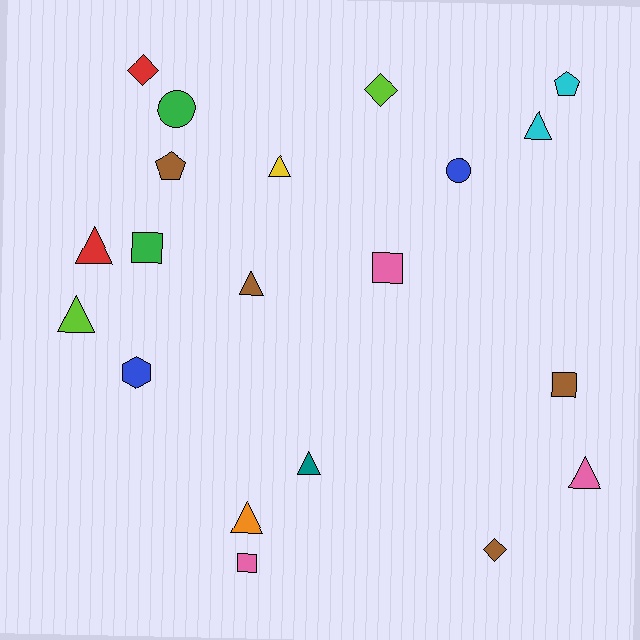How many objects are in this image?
There are 20 objects.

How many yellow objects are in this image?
There is 1 yellow object.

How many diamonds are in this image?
There are 3 diamonds.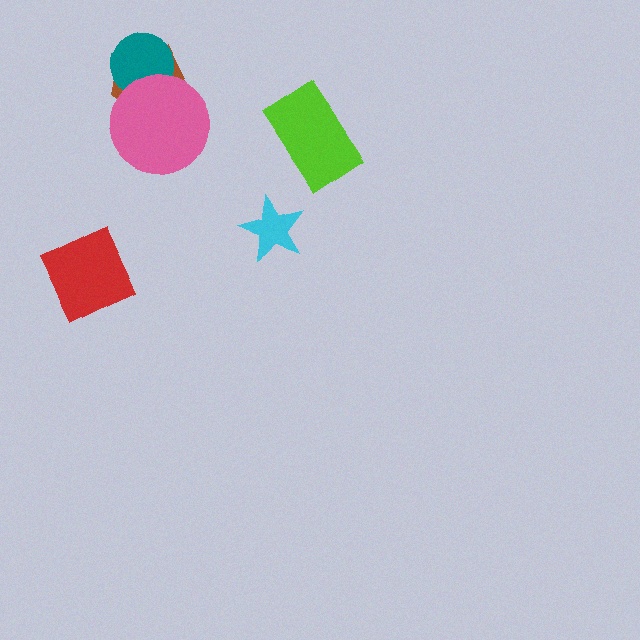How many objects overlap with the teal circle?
2 objects overlap with the teal circle.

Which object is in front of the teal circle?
The pink circle is in front of the teal circle.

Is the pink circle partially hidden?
No, no other shape covers it.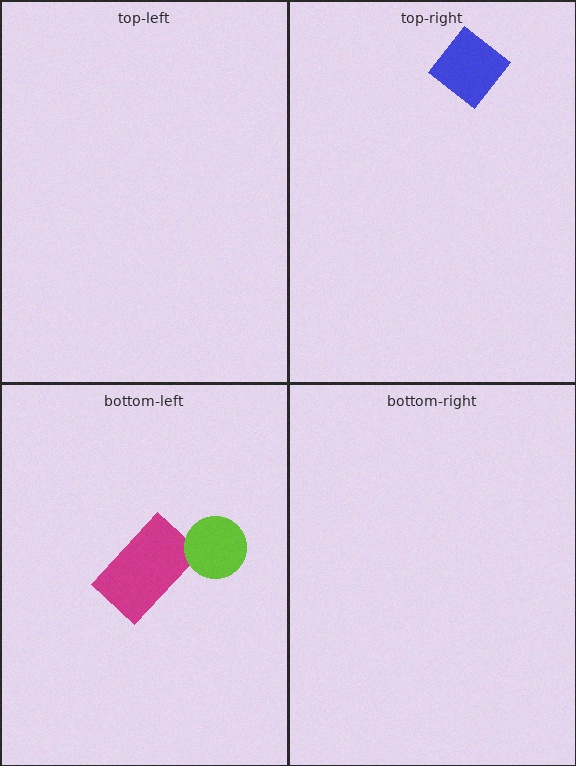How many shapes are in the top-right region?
1.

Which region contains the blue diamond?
The top-right region.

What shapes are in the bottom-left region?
The magenta rectangle, the lime circle.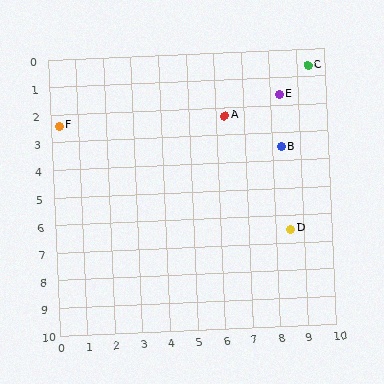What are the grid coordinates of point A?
Point A is at approximately (6.3, 2.3).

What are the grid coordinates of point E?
Point E is at approximately (8.3, 1.6).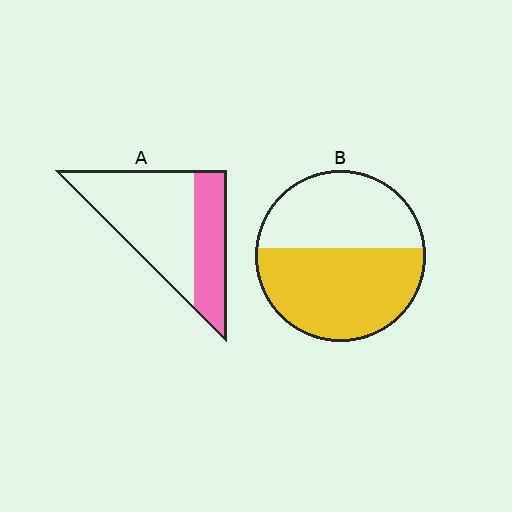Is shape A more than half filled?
No.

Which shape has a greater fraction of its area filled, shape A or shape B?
Shape B.